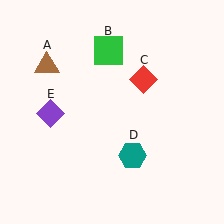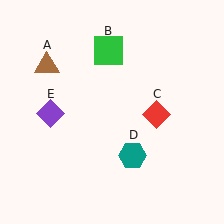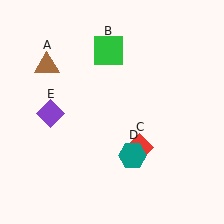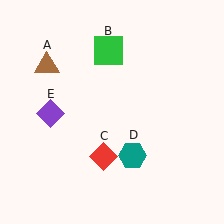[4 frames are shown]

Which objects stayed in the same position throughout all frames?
Brown triangle (object A) and green square (object B) and teal hexagon (object D) and purple diamond (object E) remained stationary.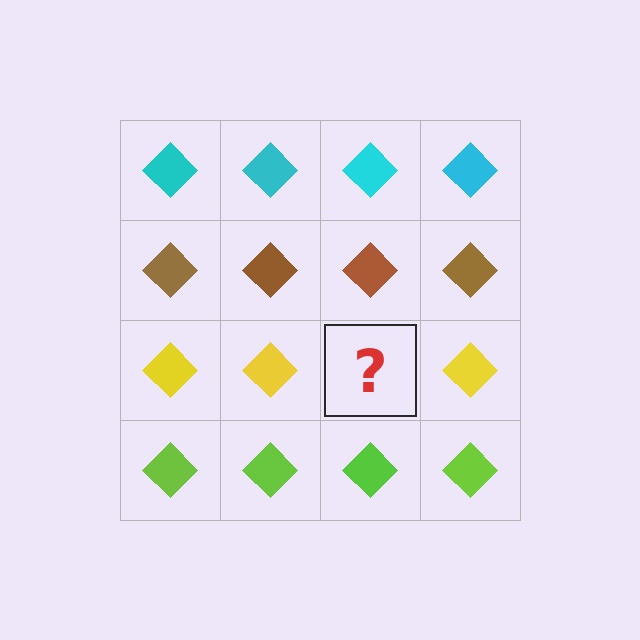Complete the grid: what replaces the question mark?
The question mark should be replaced with a yellow diamond.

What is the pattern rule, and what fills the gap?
The rule is that each row has a consistent color. The gap should be filled with a yellow diamond.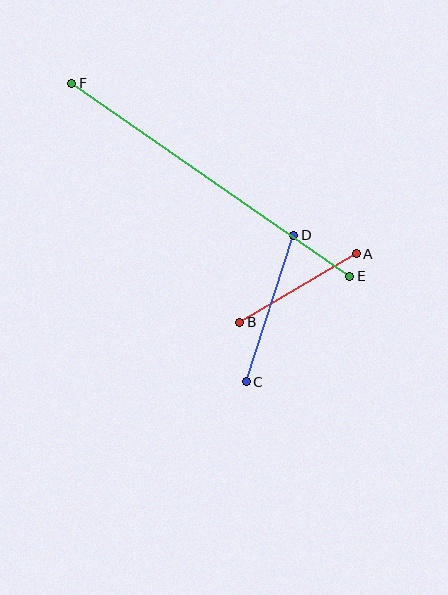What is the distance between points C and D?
The distance is approximately 154 pixels.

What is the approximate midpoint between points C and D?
The midpoint is at approximately (270, 309) pixels.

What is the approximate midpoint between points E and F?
The midpoint is at approximately (211, 180) pixels.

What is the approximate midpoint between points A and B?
The midpoint is at approximately (298, 288) pixels.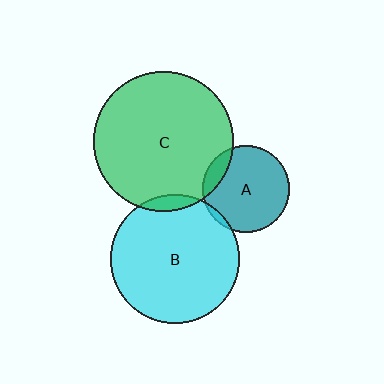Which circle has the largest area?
Circle C (green).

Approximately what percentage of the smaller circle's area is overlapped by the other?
Approximately 5%.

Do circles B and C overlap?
Yes.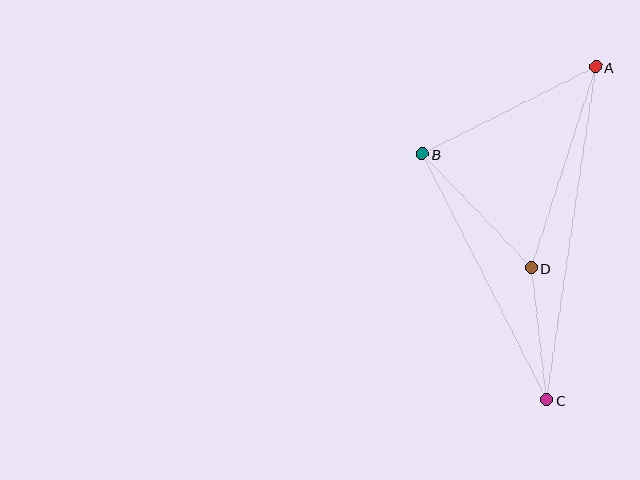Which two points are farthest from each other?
Points A and C are farthest from each other.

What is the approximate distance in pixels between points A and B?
The distance between A and B is approximately 194 pixels.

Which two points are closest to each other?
Points C and D are closest to each other.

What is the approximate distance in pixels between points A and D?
The distance between A and D is approximately 211 pixels.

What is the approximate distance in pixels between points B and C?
The distance between B and C is approximately 276 pixels.